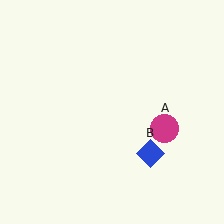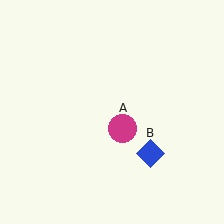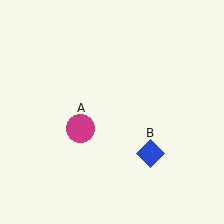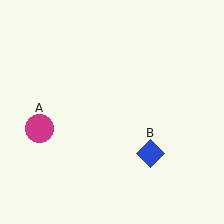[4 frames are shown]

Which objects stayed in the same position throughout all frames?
Blue diamond (object B) remained stationary.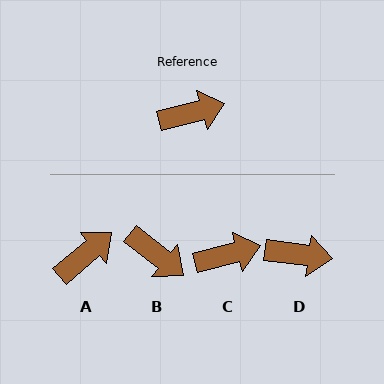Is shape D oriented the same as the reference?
No, it is off by about 22 degrees.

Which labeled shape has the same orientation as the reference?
C.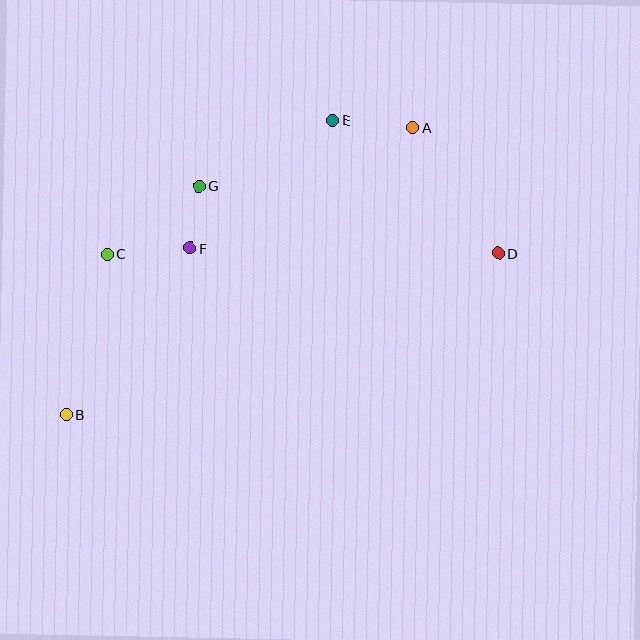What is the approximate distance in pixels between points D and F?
The distance between D and F is approximately 309 pixels.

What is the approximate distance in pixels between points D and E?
The distance between D and E is approximately 212 pixels.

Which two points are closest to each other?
Points F and G are closest to each other.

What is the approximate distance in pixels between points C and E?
The distance between C and E is approximately 262 pixels.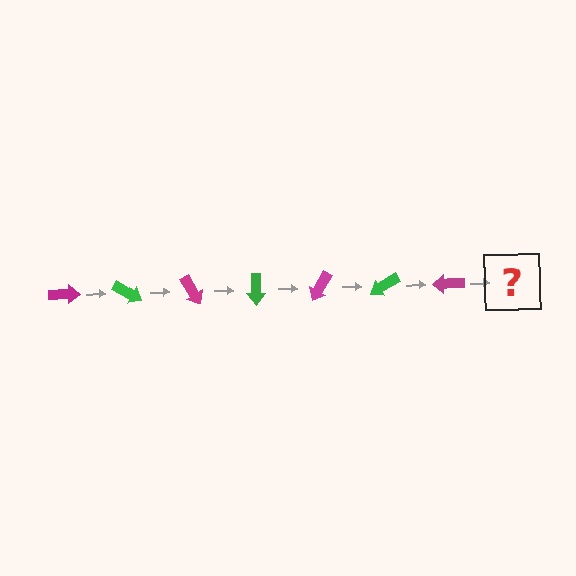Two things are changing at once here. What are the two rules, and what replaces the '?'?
The two rules are that it rotates 30 degrees each step and the color cycles through magenta and green. The '?' should be a green arrow, rotated 210 degrees from the start.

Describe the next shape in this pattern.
It should be a green arrow, rotated 210 degrees from the start.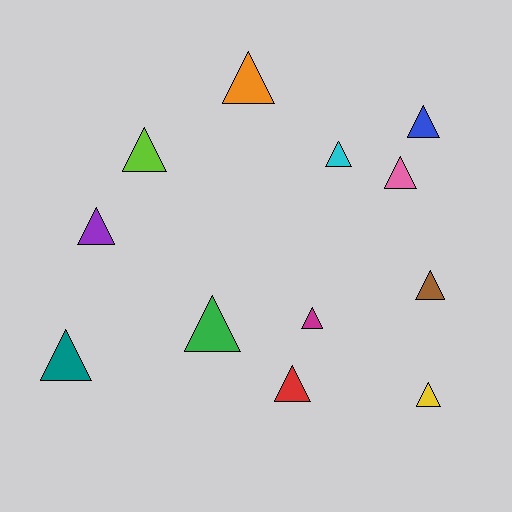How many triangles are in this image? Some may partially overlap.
There are 12 triangles.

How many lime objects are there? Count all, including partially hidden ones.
There is 1 lime object.